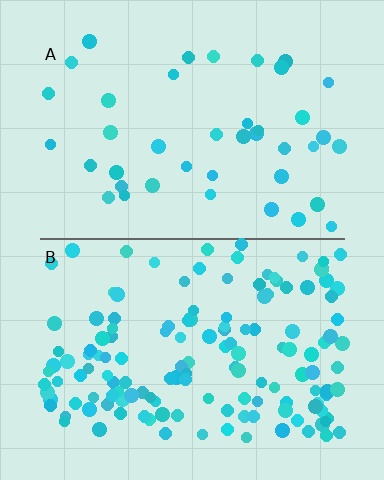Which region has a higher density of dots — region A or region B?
B (the bottom).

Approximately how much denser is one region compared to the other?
Approximately 3.5× — region B over region A.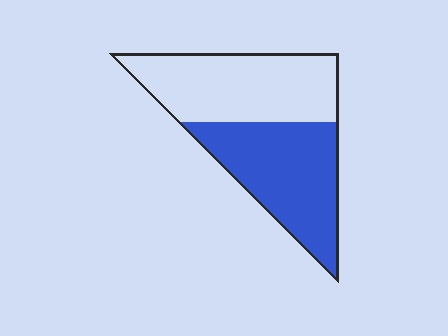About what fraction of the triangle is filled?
About one half (1/2).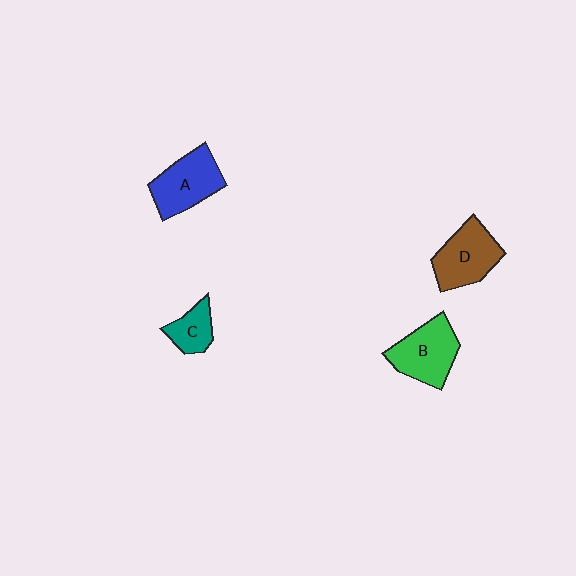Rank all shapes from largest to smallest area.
From largest to smallest: B (green), A (blue), D (brown), C (teal).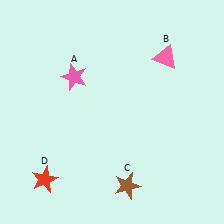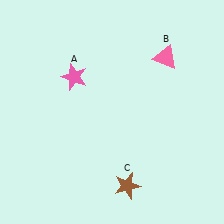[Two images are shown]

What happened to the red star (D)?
The red star (D) was removed in Image 2. It was in the bottom-left area of Image 1.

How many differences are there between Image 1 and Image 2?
There is 1 difference between the two images.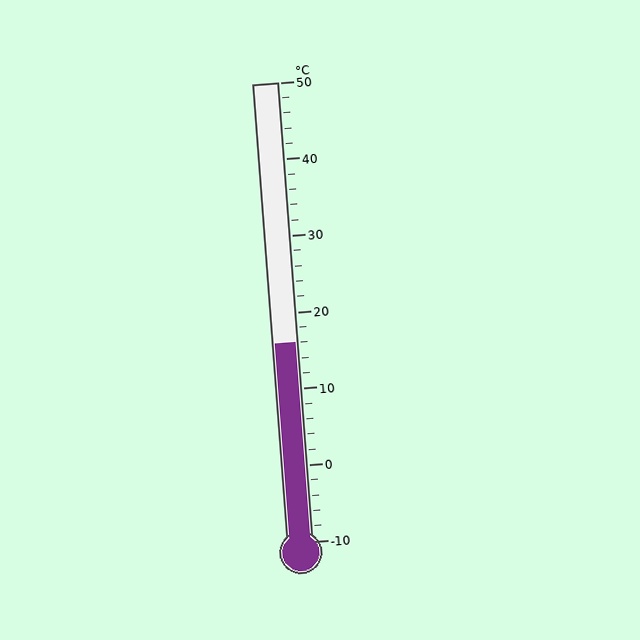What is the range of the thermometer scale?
The thermometer scale ranges from -10°C to 50°C.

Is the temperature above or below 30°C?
The temperature is below 30°C.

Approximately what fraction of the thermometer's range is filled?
The thermometer is filled to approximately 45% of its range.